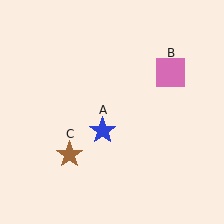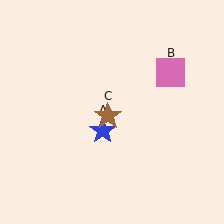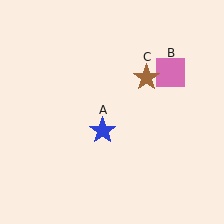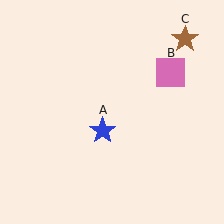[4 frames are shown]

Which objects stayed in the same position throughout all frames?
Blue star (object A) and pink square (object B) remained stationary.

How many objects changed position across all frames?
1 object changed position: brown star (object C).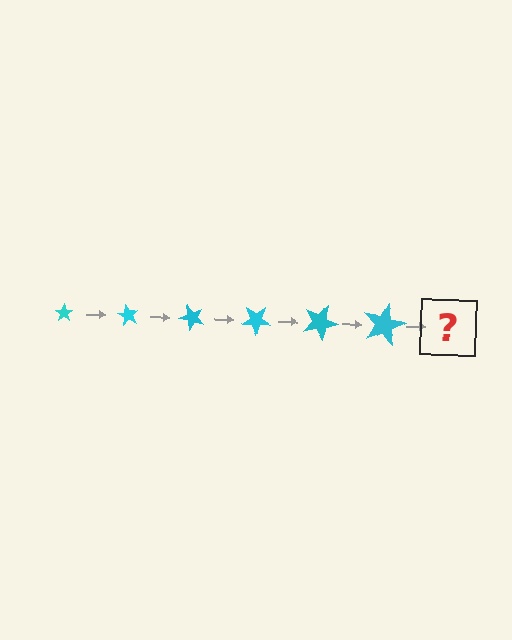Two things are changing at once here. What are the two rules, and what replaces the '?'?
The two rules are that the star grows larger each step and it rotates 60 degrees each step. The '?' should be a star, larger than the previous one and rotated 360 degrees from the start.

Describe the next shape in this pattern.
It should be a star, larger than the previous one and rotated 360 degrees from the start.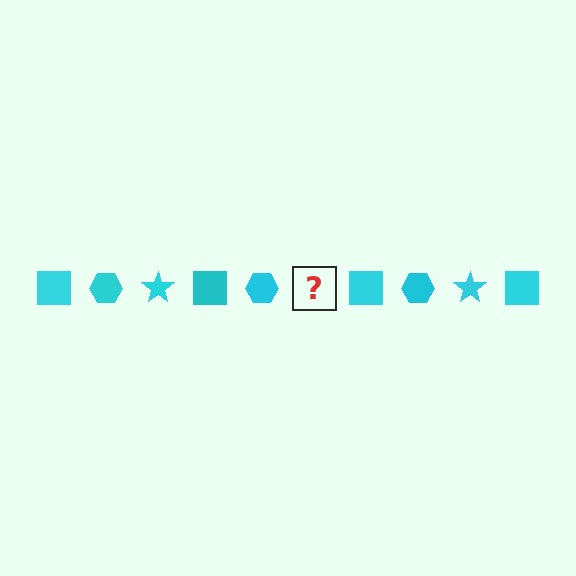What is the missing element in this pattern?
The missing element is a cyan star.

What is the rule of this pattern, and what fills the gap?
The rule is that the pattern cycles through square, hexagon, star shapes in cyan. The gap should be filled with a cyan star.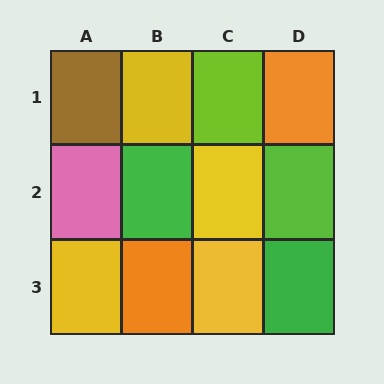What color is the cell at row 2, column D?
Lime.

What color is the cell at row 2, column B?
Green.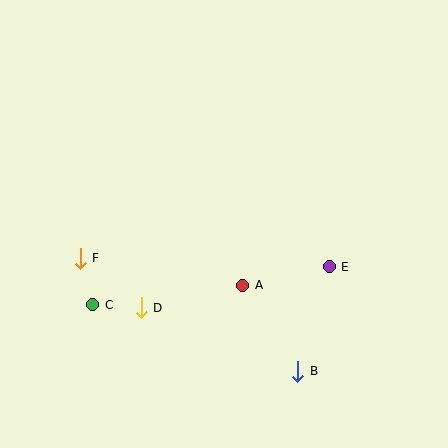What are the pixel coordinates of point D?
Point D is at (141, 308).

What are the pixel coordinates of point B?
Point B is at (298, 371).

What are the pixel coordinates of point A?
Point A is at (243, 285).